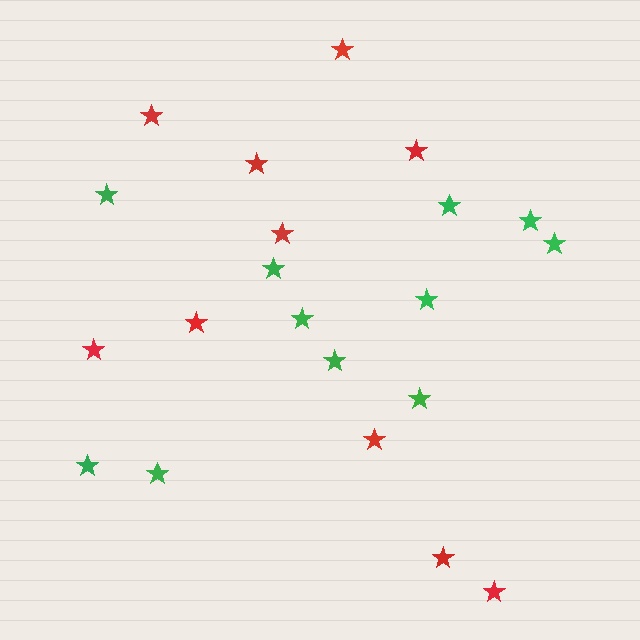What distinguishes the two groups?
There are 2 groups: one group of red stars (10) and one group of green stars (11).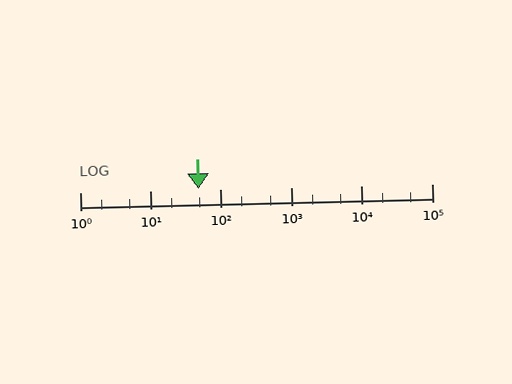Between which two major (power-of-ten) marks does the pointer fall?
The pointer is between 10 and 100.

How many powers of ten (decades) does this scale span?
The scale spans 5 decades, from 1 to 100000.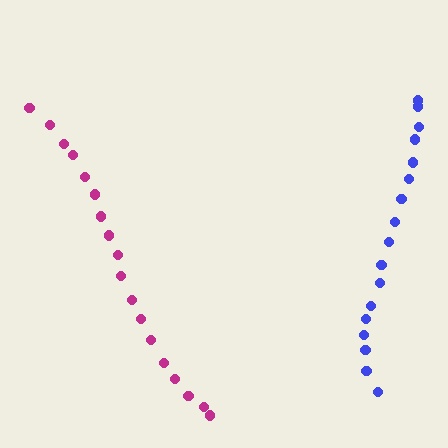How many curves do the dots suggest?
There are 2 distinct paths.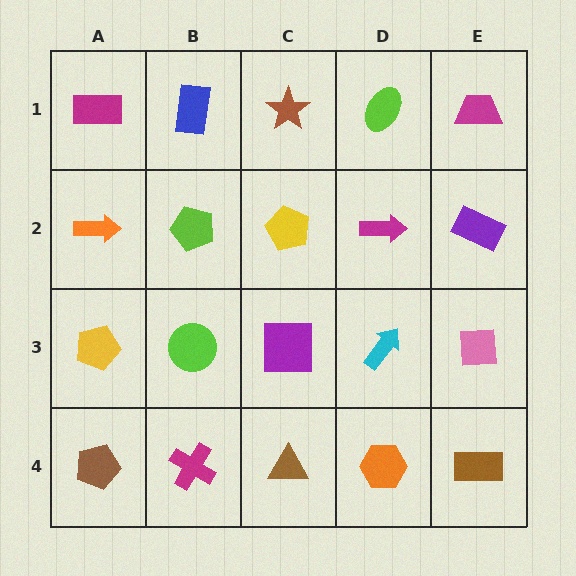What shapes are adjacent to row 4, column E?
A pink square (row 3, column E), an orange hexagon (row 4, column D).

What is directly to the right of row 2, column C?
A magenta arrow.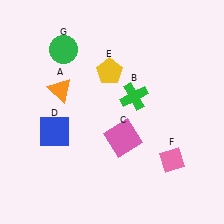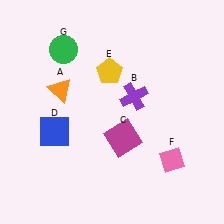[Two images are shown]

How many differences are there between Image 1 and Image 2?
There are 2 differences between the two images.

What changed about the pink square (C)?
In Image 1, C is pink. In Image 2, it changed to magenta.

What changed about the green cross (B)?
In Image 1, B is green. In Image 2, it changed to purple.